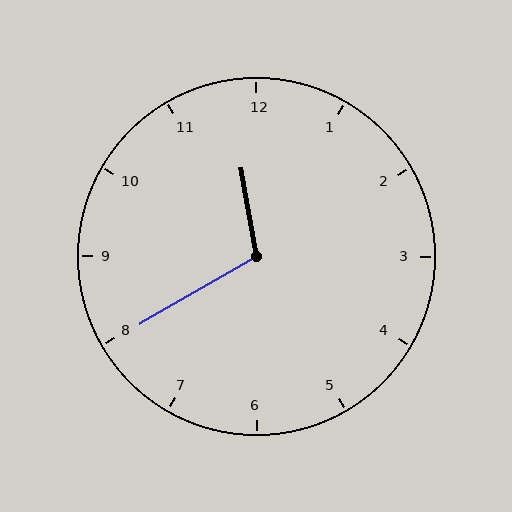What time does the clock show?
11:40.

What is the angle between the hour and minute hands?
Approximately 110 degrees.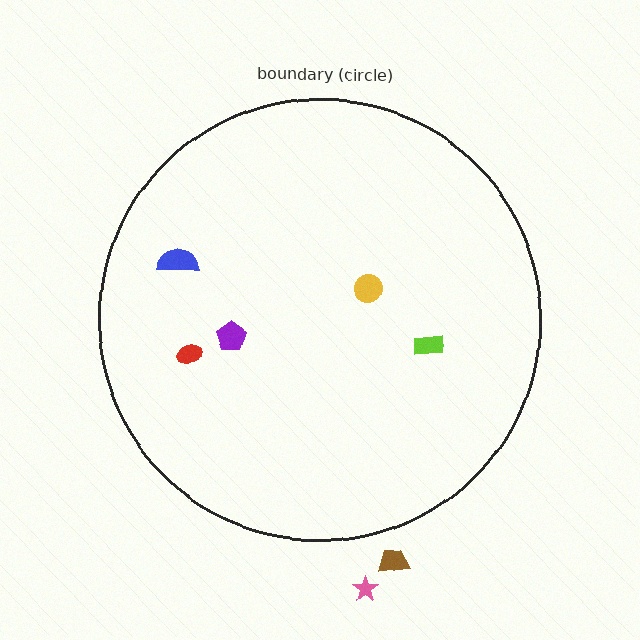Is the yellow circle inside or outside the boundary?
Inside.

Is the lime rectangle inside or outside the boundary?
Inside.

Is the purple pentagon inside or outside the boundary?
Inside.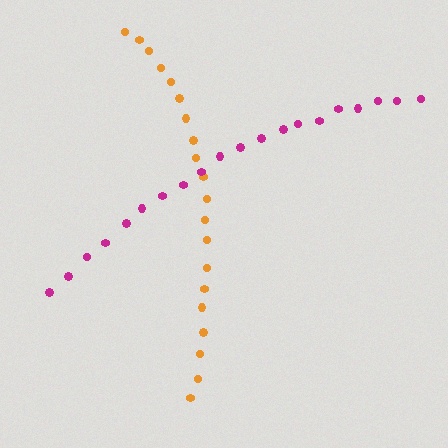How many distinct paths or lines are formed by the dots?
There are 2 distinct paths.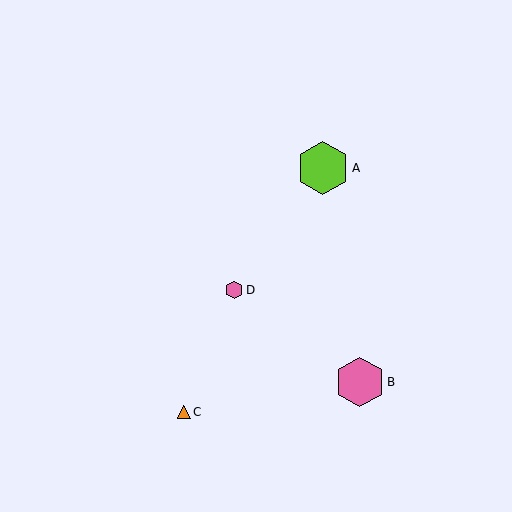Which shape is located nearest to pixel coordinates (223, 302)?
The pink hexagon (labeled D) at (234, 290) is nearest to that location.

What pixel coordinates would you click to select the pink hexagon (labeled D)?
Click at (234, 290) to select the pink hexagon D.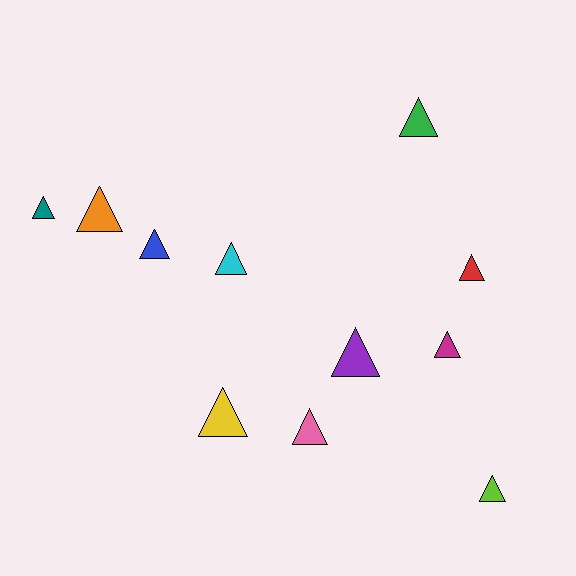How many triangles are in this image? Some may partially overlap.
There are 11 triangles.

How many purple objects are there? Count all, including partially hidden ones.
There is 1 purple object.